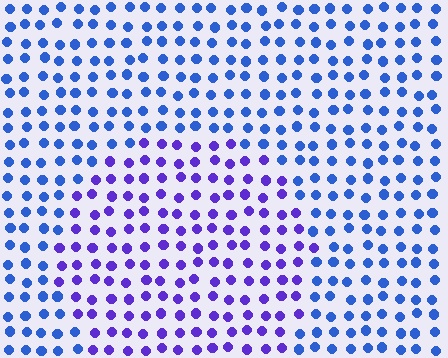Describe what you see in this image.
The image is filled with small blue elements in a uniform arrangement. A circle-shaped region is visible where the elements are tinted to a slightly different hue, forming a subtle color boundary.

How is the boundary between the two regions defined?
The boundary is defined purely by a slight shift in hue (about 37 degrees). Spacing, size, and orientation are identical on both sides.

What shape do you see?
I see a circle.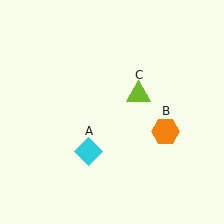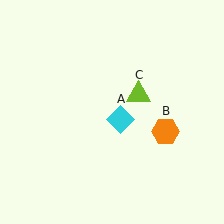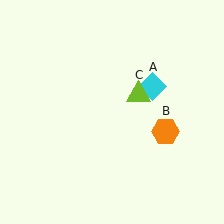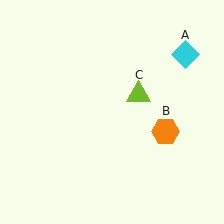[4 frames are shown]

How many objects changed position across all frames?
1 object changed position: cyan diamond (object A).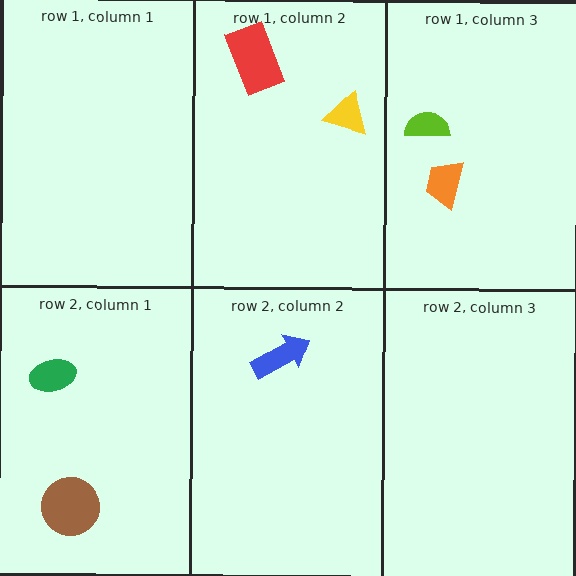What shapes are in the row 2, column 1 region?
The brown circle, the green ellipse.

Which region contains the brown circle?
The row 2, column 1 region.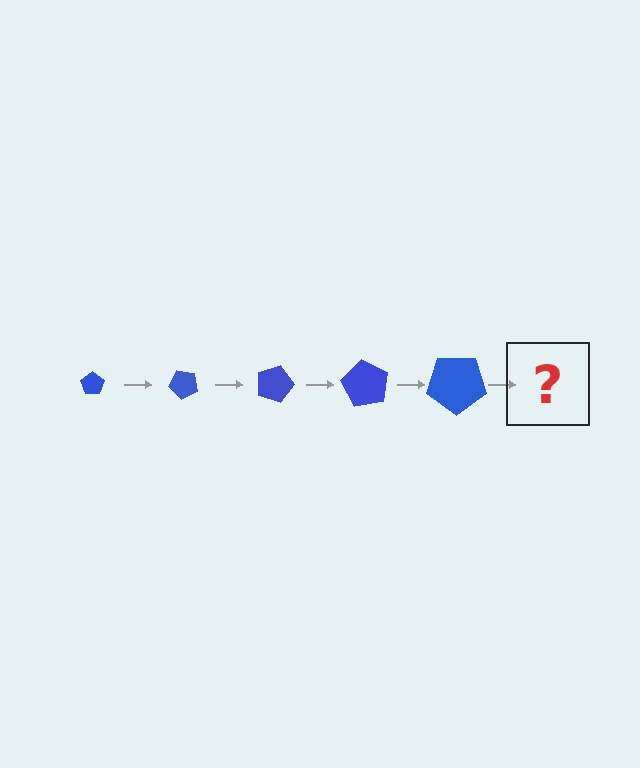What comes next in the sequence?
The next element should be a pentagon, larger than the previous one and rotated 225 degrees from the start.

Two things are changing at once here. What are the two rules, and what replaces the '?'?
The two rules are that the pentagon grows larger each step and it rotates 45 degrees each step. The '?' should be a pentagon, larger than the previous one and rotated 225 degrees from the start.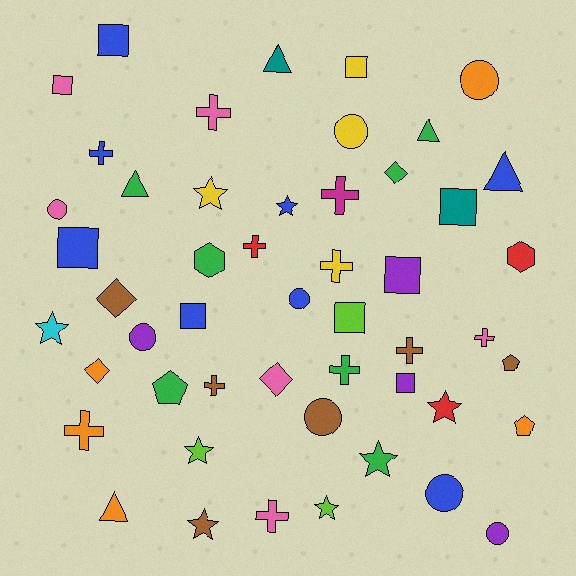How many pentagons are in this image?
There are 3 pentagons.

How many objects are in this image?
There are 50 objects.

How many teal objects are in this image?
There are 2 teal objects.